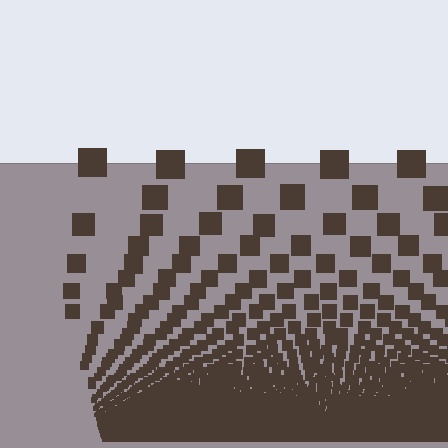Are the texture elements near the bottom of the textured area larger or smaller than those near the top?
Smaller. The gradient is inverted — elements near the bottom are smaller and denser.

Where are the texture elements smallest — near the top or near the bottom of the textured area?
Near the bottom.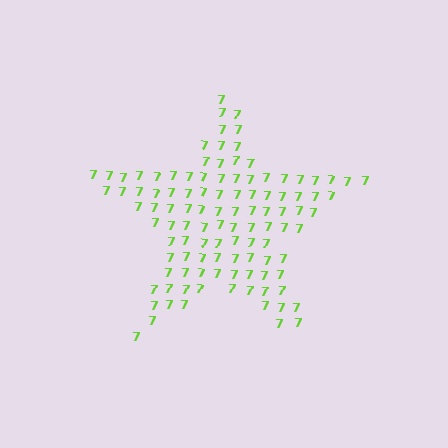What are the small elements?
The small elements are digit 7's.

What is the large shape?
The large shape is a star.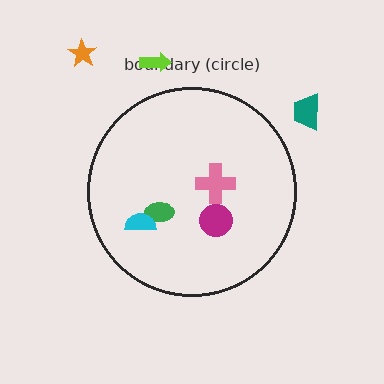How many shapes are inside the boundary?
4 inside, 3 outside.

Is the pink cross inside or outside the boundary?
Inside.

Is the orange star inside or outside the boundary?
Outside.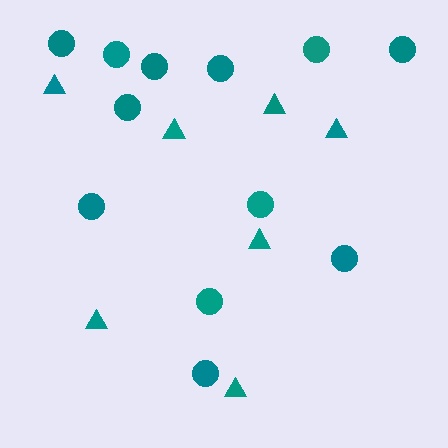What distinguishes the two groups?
There are 2 groups: one group of circles (12) and one group of triangles (7).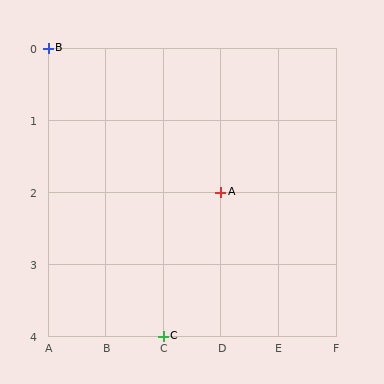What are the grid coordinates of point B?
Point B is at grid coordinates (A, 0).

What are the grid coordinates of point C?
Point C is at grid coordinates (C, 4).